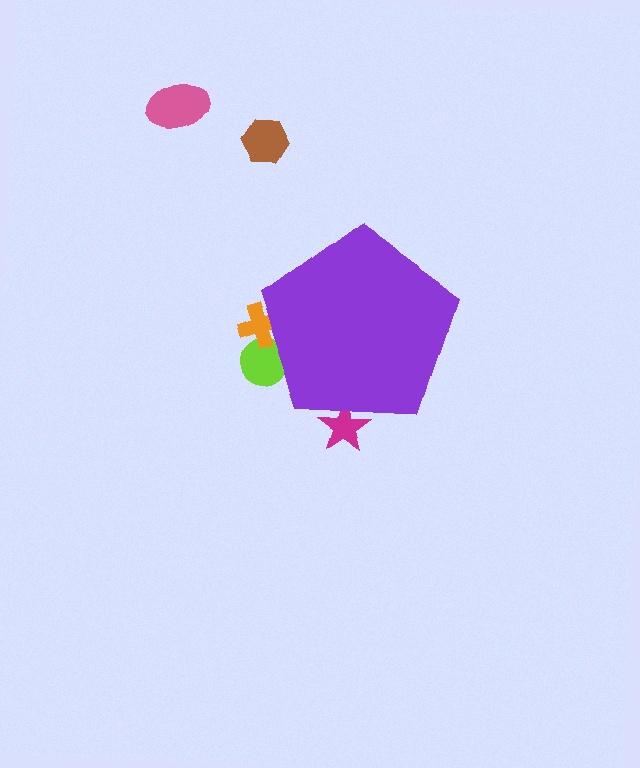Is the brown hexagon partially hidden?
No, the brown hexagon is fully visible.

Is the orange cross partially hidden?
Yes, the orange cross is partially hidden behind the purple pentagon.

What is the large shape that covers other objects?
A purple pentagon.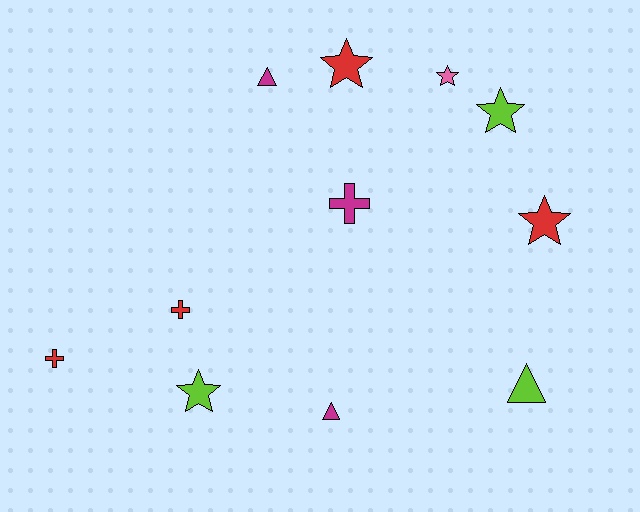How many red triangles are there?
There are no red triangles.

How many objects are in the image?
There are 11 objects.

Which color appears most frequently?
Red, with 4 objects.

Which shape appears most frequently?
Star, with 5 objects.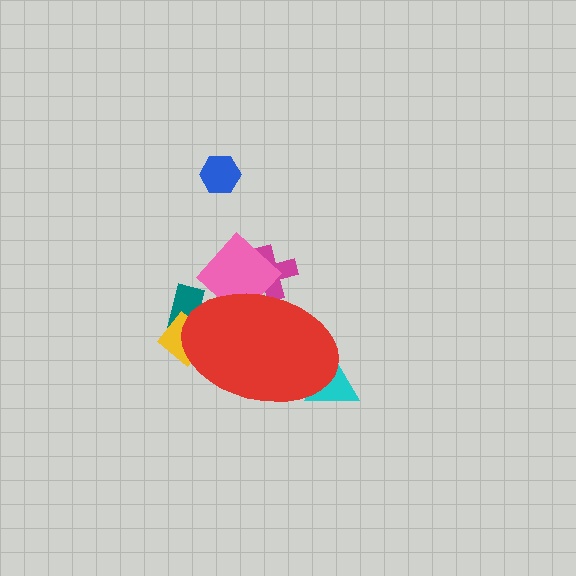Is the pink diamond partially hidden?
Yes, the pink diamond is partially hidden behind the red ellipse.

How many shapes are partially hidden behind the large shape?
5 shapes are partially hidden.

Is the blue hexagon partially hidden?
No, the blue hexagon is fully visible.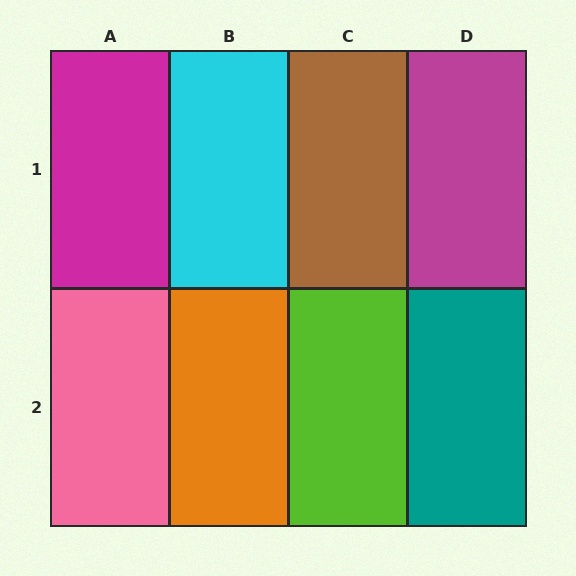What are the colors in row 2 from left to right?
Pink, orange, lime, teal.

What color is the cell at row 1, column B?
Cyan.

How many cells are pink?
1 cell is pink.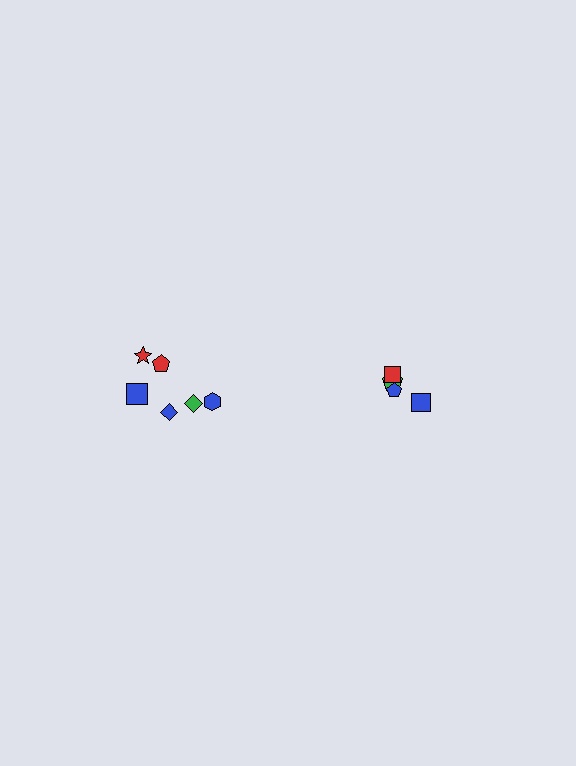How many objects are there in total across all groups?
There are 10 objects.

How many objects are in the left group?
There are 6 objects.